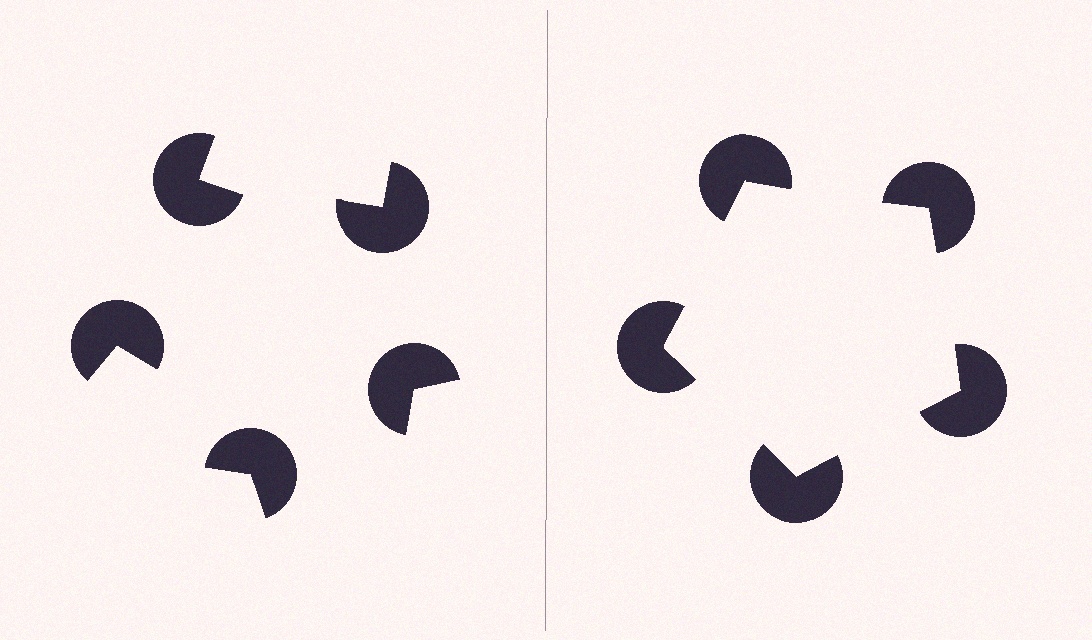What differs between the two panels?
The pac-man discs are positioned identically on both sides; only the wedge orientations differ. On the right they align to a pentagon; on the left they are misaligned.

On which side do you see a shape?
An illusory pentagon appears on the right side. On the left side the wedge cuts are rotated, so no coherent shape forms.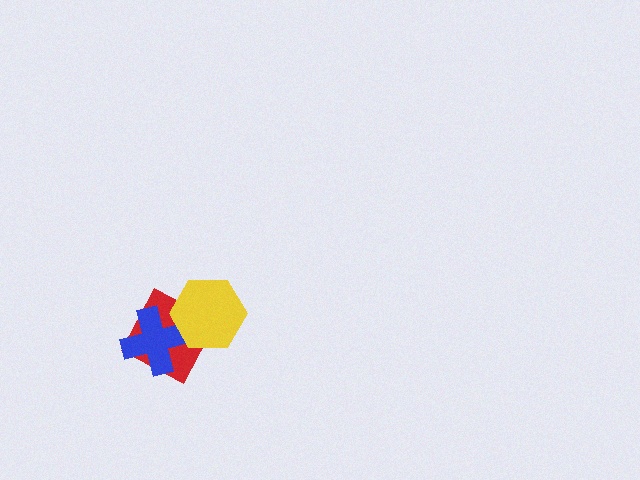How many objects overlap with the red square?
2 objects overlap with the red square.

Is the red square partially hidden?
Yes, it is partially covered by another shape.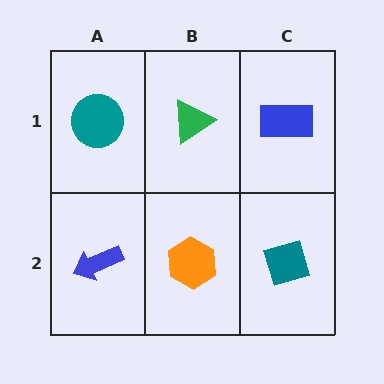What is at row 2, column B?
An orange hexagon.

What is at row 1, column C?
A blue rectangle.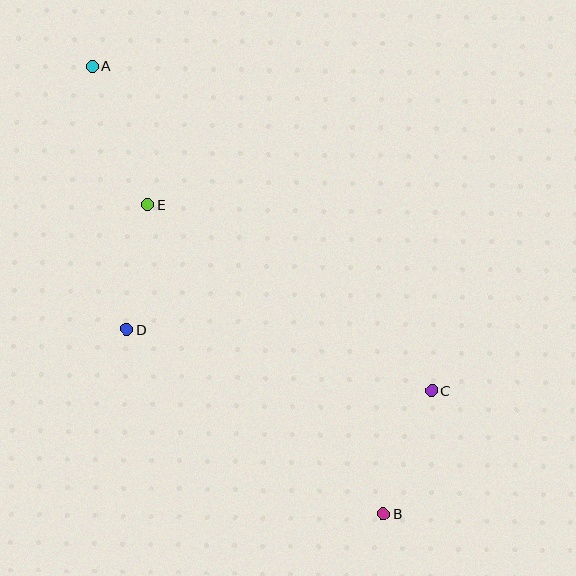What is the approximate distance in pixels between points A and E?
The distance between A and E is approximately 149 pixels.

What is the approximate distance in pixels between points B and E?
The distance between B and E is approximately 388 pixels.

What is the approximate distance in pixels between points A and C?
The distance between A and C is approximately 469 pixels.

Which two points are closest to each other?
Points D and E are closest to each other.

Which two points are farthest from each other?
Points A and B are farthest from each other.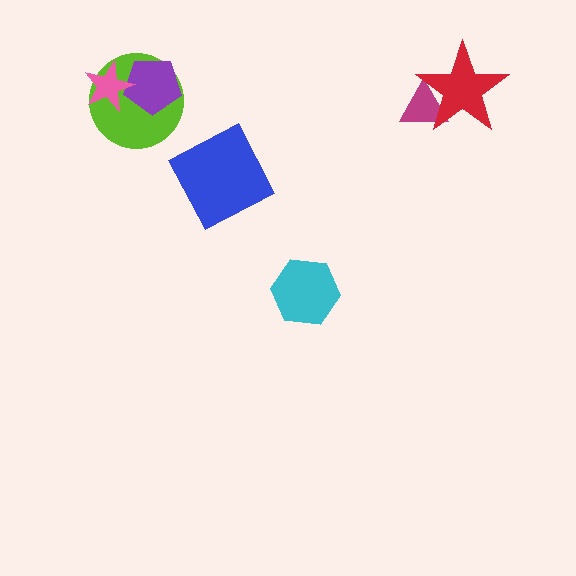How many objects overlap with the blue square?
0 objects overlap with the blue square.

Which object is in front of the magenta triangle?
The red star is in front of the magenta triangle.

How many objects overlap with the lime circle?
2 objects overlap with the lime circle.